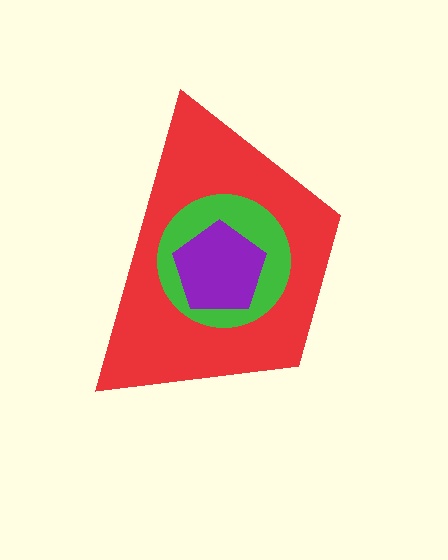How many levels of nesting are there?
3.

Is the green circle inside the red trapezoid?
Yes.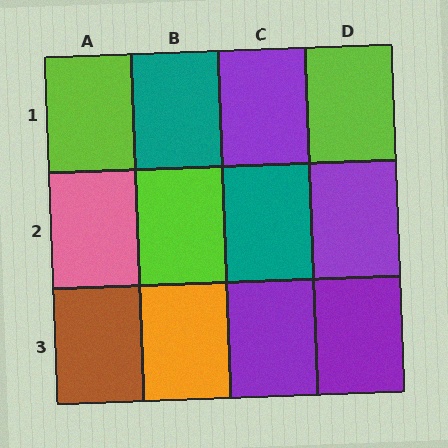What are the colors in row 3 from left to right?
Brown, orange, purple, purple.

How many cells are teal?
2 cells are teal.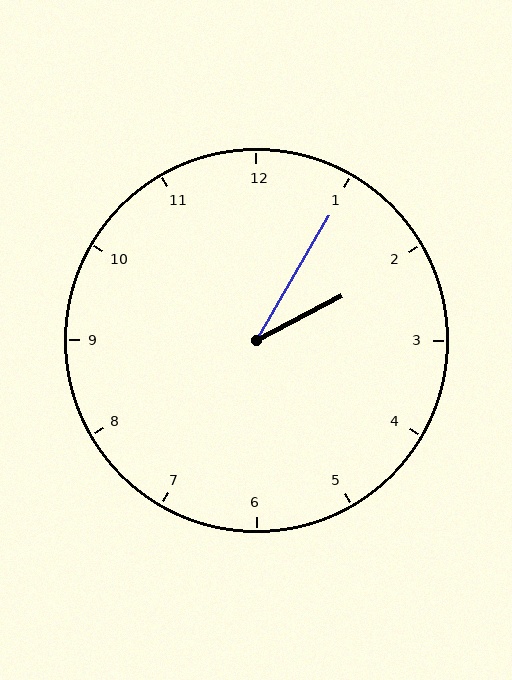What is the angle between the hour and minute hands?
Approximately 32 degrees.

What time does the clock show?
2:05.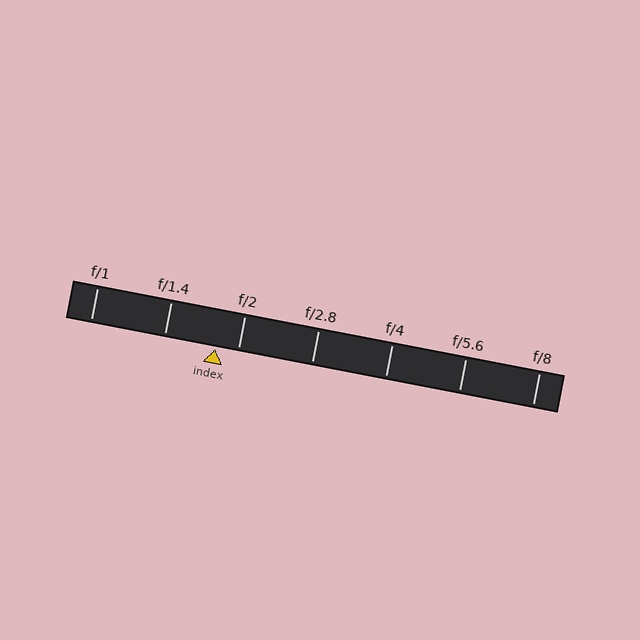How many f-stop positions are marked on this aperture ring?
There are 7 f-stop positions marked.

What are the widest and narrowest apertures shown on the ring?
The widest aperture shown is f/1 and the narrowest is f/8.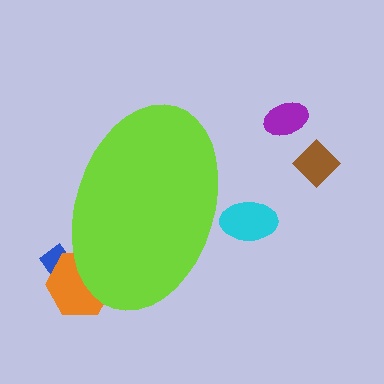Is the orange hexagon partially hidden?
Yes, the orange hexagon is partially hidden behind the lime ellipse.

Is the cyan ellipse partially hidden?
Yes, the cyan ellipse is partially hidden behind the lime ellipse.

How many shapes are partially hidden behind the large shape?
3 shapes are partially hidden.